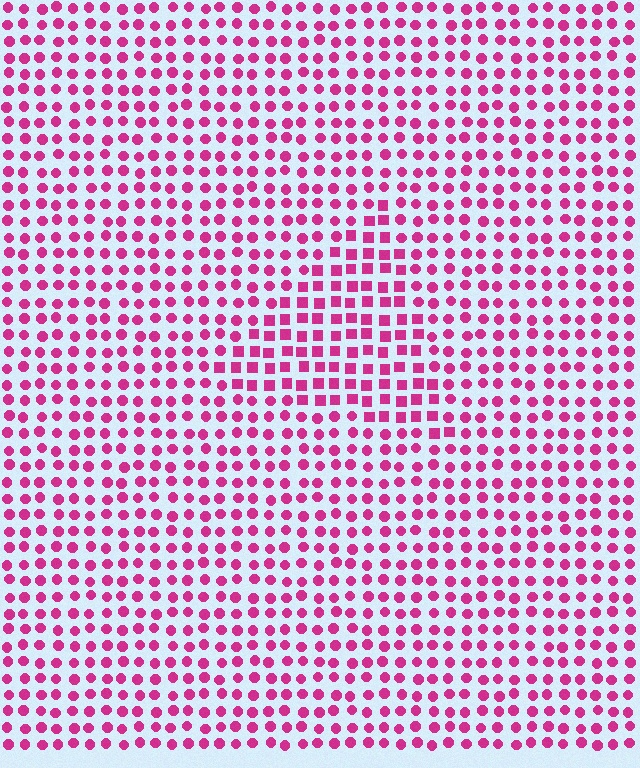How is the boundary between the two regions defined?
The boundary is defined by a change in element shape: squares inside vs. circles outside. All elements share the same color and spacing.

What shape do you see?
I see a triangle.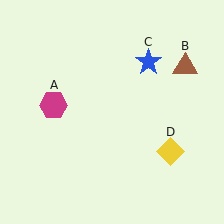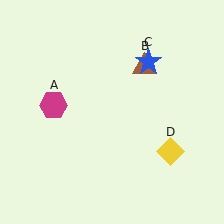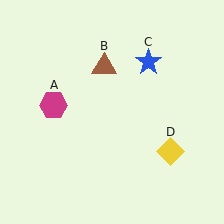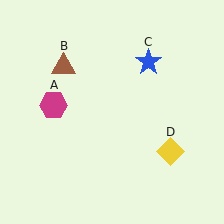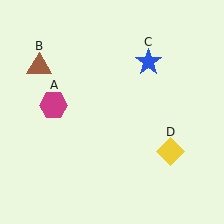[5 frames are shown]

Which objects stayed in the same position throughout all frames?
Magenta hexagon (object A) and blue star (object C) and yellow diamond (object D) remained stationary.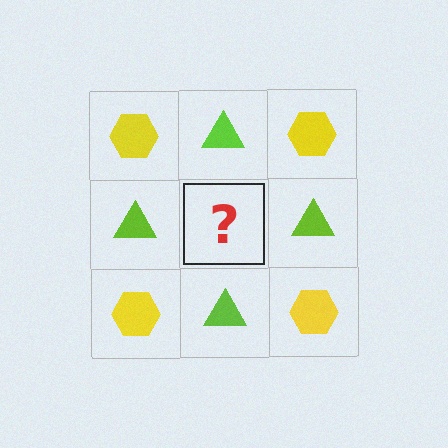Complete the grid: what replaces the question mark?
The question mark should be replaced with a yellow hexagon.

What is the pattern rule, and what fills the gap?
The rule is that it alternates yellow hexagon and lime triangle in a checkerboard pattern. The gap should be filled with a yellow hexagon.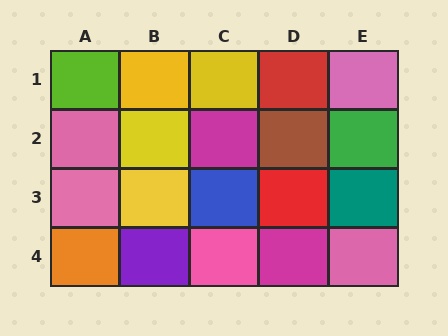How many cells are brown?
1 cell is brown.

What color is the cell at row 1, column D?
Red.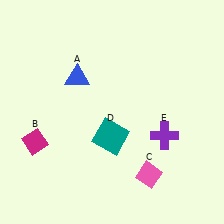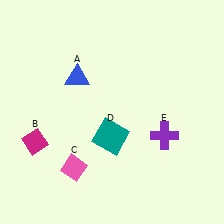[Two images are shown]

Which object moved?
The pink diamond (C) moved left.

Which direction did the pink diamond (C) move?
The pink diamond (C) moved left.